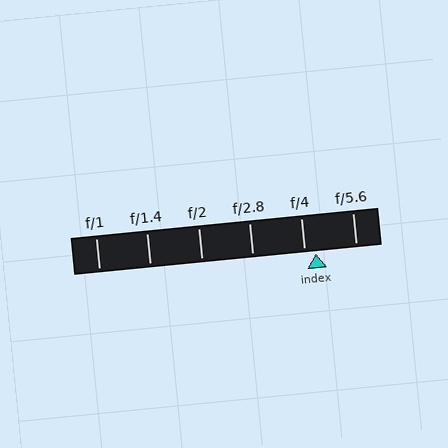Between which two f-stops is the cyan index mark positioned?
The index mark is between f/4 and f/5.6.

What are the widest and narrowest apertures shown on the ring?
The widest aperture shown is f/1 and the narrowest is f/5.6.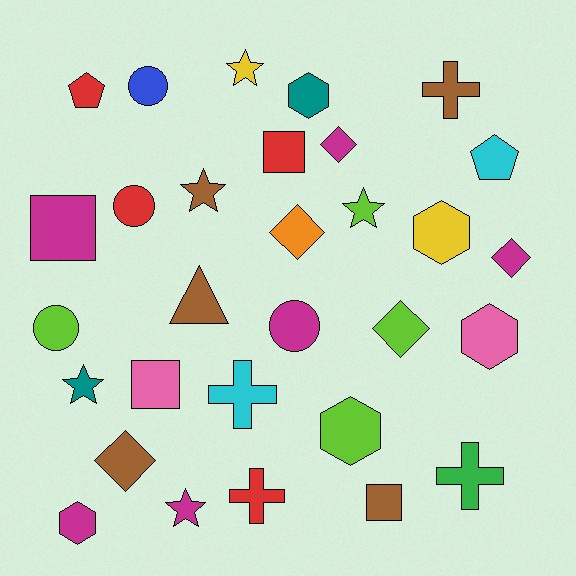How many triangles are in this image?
There is 1 triangle.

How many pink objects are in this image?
There are 2 pink objects.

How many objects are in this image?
There are 30 objects.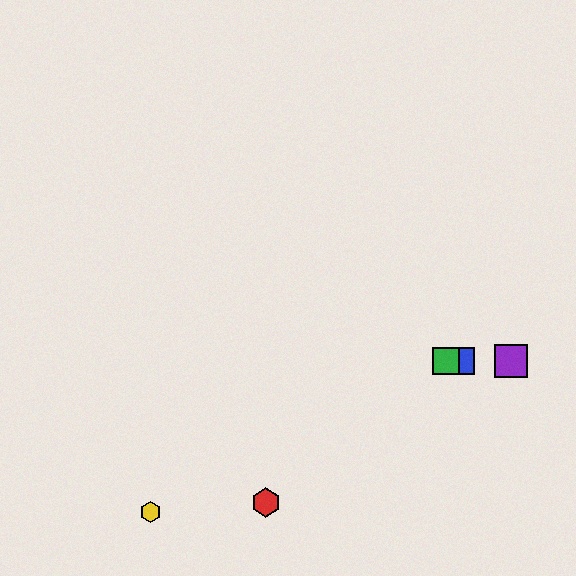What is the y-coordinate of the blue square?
The blue square is at y≈361.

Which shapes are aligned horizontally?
The blue square, the green square, the purple square are aligned horizontally.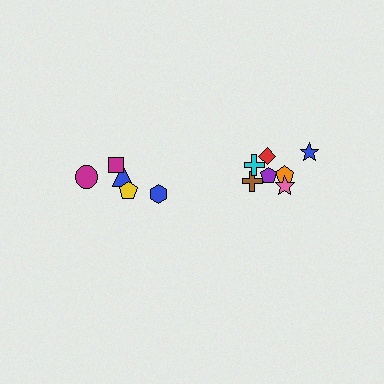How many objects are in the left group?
There are 5 objects.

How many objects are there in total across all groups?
There are 12 objects.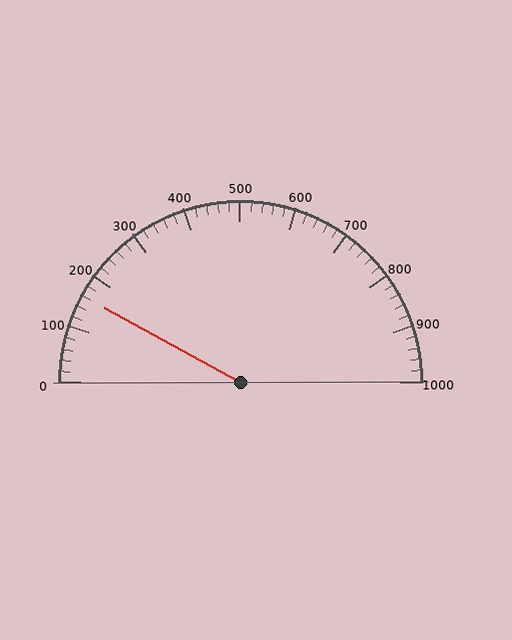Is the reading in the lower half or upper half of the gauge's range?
The reading is in the lower half of the range (0 to 1000).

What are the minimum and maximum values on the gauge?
The gauge ranges from 0 to 1000.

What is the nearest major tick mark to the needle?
The nearest major tick mark is 200.